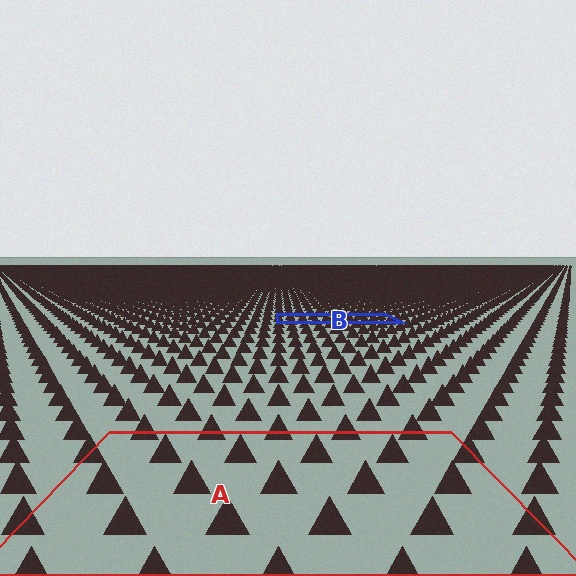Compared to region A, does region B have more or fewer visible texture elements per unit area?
Region B has more texture elements per unit area — they are packed more densely because it is farther away.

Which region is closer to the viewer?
Region A is closer. The texture elements there are larger and more spread out.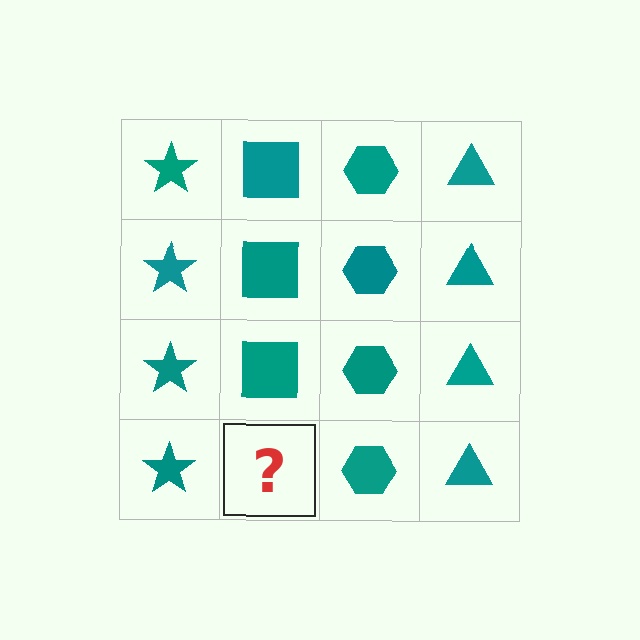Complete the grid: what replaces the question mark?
The question mark should be replaced with a teal square.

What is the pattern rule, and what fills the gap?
The rule is that each column has a consistent shape. The gap should be filled with a teal square.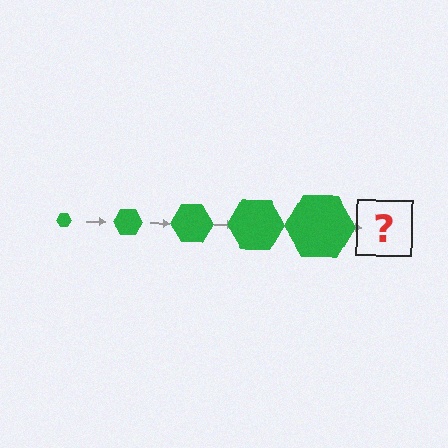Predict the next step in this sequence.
The next step is a green hexagon, larger than the previous one.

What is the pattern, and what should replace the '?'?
The pattern is that the hexagon gets progressively larger each step. The '?' should be a green hexagon, larger than the previous one.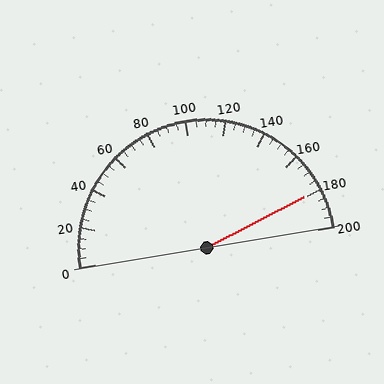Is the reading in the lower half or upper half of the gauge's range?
The reading is in the upper half of the range (0 to 200).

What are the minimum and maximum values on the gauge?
The gauge ranges from 0 to 200.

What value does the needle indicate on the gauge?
The needle indicates approximately 180.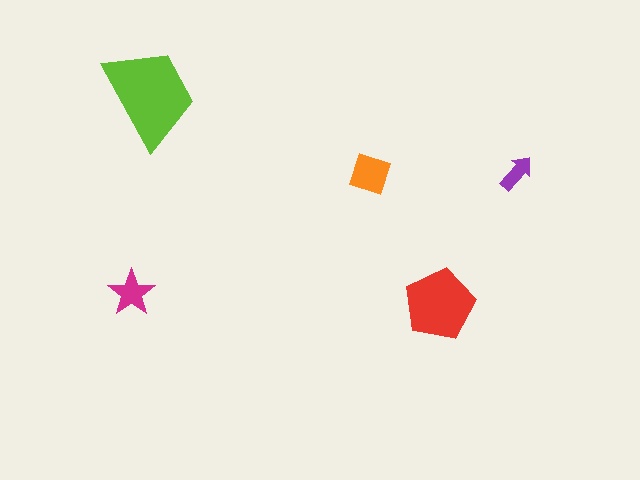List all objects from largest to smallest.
The lime trapezoid, the red pentagon, the orange diamond, the magenta star, the purple arrow.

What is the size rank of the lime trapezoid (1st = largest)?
1st.